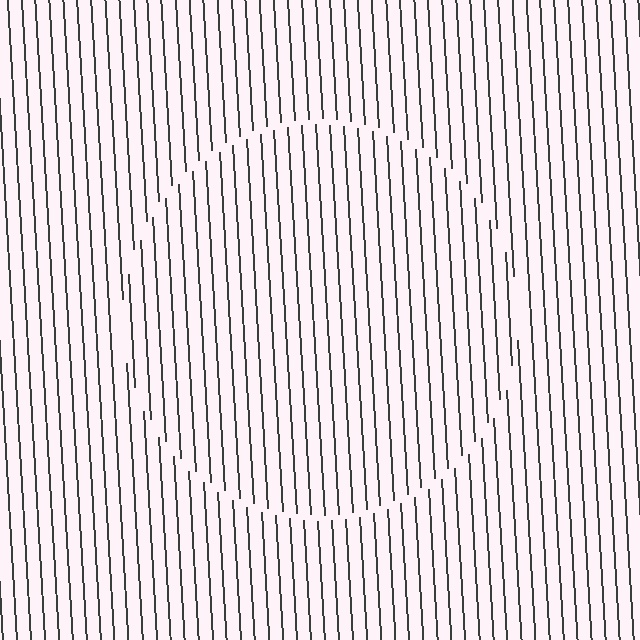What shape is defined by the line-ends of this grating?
An illusory circle. The interior of the shape contains the same grating, shifted by half a period — the contour is defined by the phase discontinuity where line-ends from the inner and outer gratings abut.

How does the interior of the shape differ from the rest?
The interior of the shape contains the same grating, shifted by half a period — the contour is defined by the phase discontinuity where line-ends from the inner and outer gratings abut.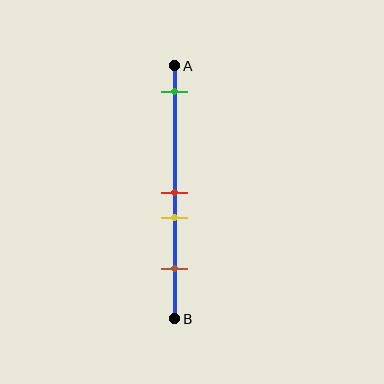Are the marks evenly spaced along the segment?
No, the marks are not evenly spaced.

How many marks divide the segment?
There are 4 marks dividing the segment.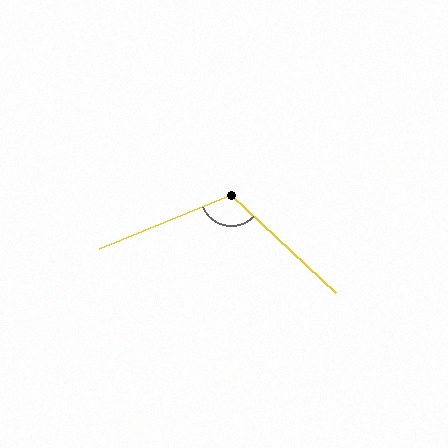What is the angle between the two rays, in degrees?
Approximately 115 degrees.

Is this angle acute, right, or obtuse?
It is obtuse.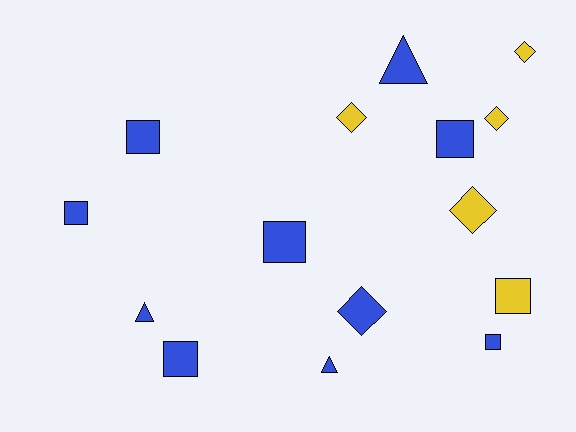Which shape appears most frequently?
Square, with 7 objects.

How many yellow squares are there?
There is 1 yellow square.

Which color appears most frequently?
Blue, with 10 objects.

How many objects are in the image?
There are 15 objects.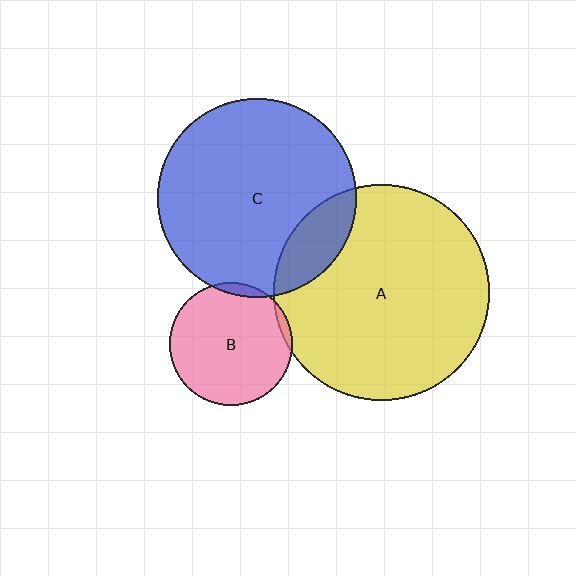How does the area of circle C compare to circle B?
Approximately 2.6 times.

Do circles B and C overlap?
Yes.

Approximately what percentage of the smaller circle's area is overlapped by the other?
Approximately 5%.